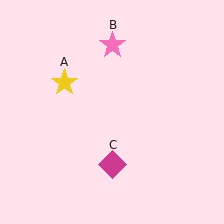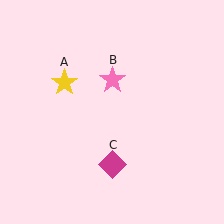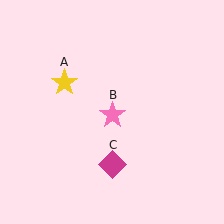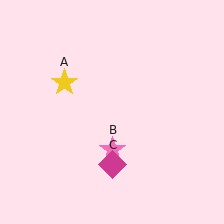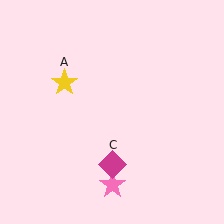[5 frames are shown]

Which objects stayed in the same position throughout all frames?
Yellow star (object A) and magenta diamond (object C) remained stationary.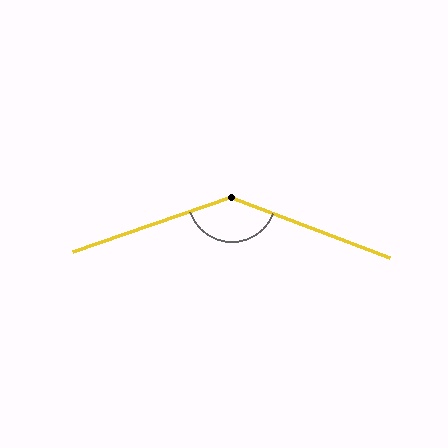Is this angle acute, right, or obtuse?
It is obtuse.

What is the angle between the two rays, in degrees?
Approximately 140 degrees.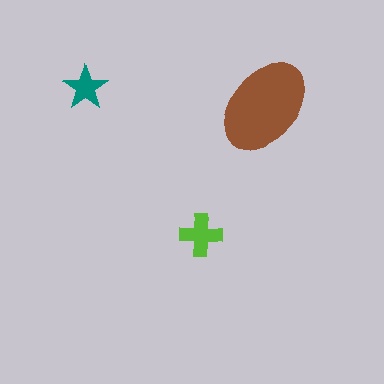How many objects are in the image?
There are 3 objects in the image.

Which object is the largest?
The brown ellipse.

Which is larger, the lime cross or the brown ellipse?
The brown ellipse.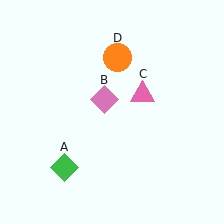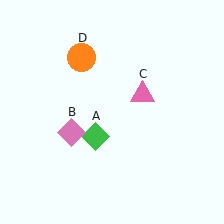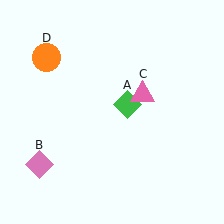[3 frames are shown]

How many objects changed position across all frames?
3 objects changed position: green diamond (object A), pink diamond (object B), orange circle (object D).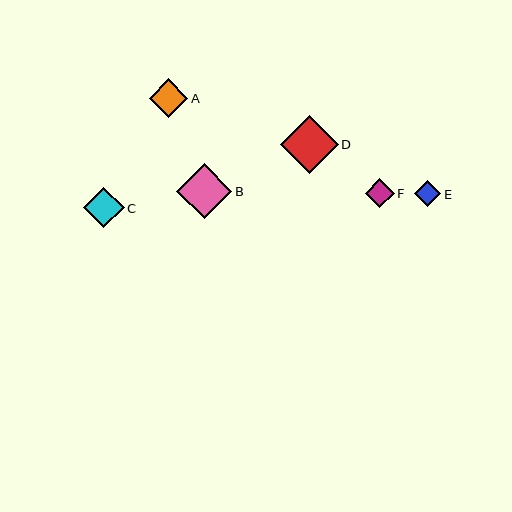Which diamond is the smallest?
Diamond E is the smallest with a size of approximately 26 pixels.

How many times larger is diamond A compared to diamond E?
Diamond A is approximately 1.5 times the size of diamond E.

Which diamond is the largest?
Diamond D is the largest with a size of approximately 58 pixels.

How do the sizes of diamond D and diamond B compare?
Diamond D and diamond B are approximately the same size.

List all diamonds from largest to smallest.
From largest to smallest: D, B, C, A, F, E.